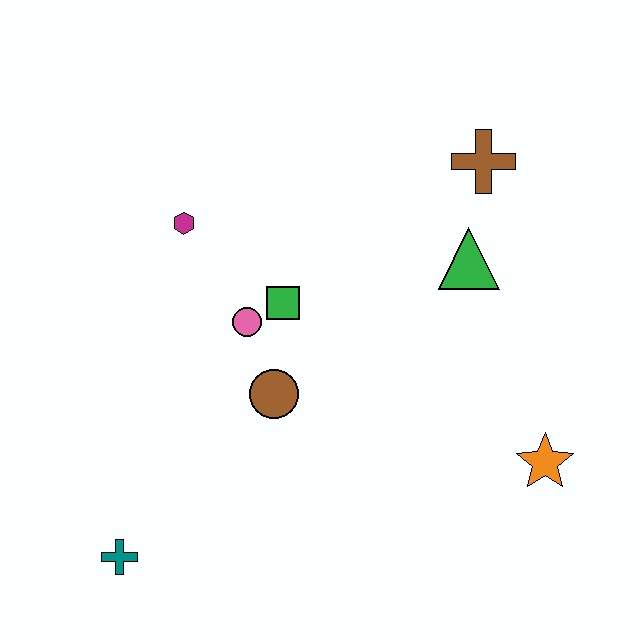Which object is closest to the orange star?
The green triangle is closest to the orange star.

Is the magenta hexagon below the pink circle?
No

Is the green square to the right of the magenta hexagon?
Yes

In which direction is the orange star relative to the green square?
The orange star is to the right of the green square.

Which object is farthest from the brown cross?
The teal cross is farthest from the brown cross.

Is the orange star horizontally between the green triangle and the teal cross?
No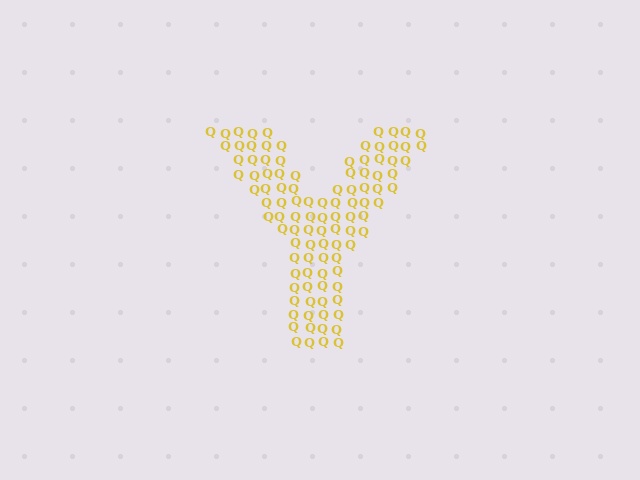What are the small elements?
The small elements are letter Q's.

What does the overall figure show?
The overall figure shows the letter Y.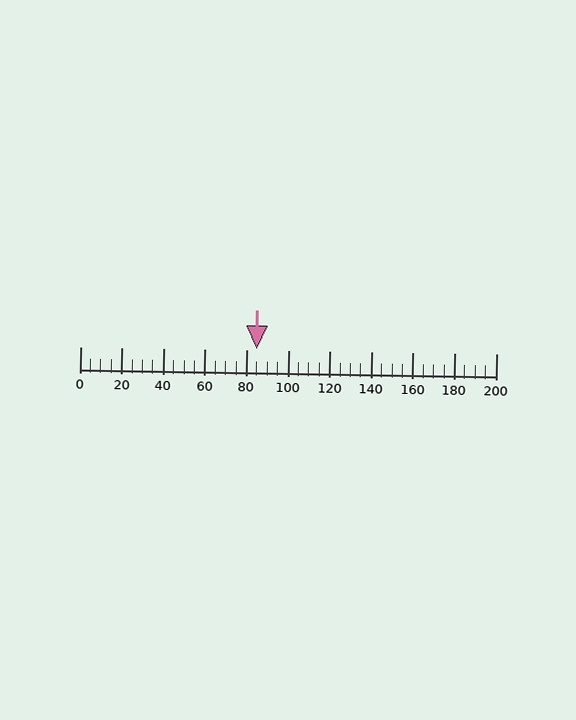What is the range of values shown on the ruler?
The ruler shows values from 0 to 200.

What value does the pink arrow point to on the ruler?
The pink arrow points to approximately 85.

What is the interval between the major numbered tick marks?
The major tick marks are spaced 20 units apart.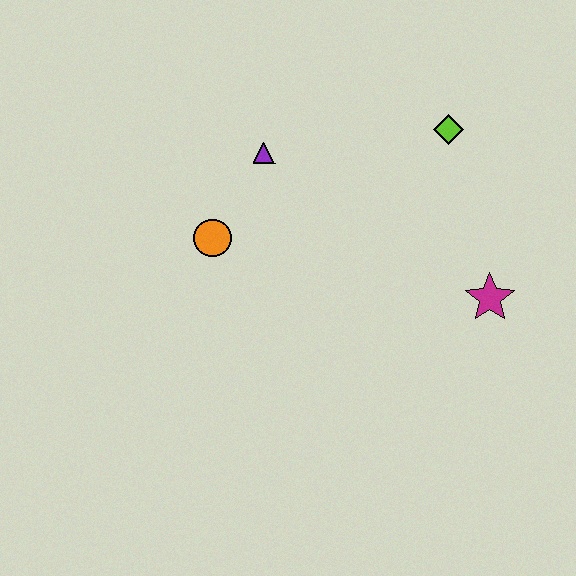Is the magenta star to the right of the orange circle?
Yes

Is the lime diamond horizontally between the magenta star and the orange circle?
Yes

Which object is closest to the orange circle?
The purple triangle is closest to the orange circle.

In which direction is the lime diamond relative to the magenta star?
The lime diamond is above the magenta star.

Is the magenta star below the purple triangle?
Yes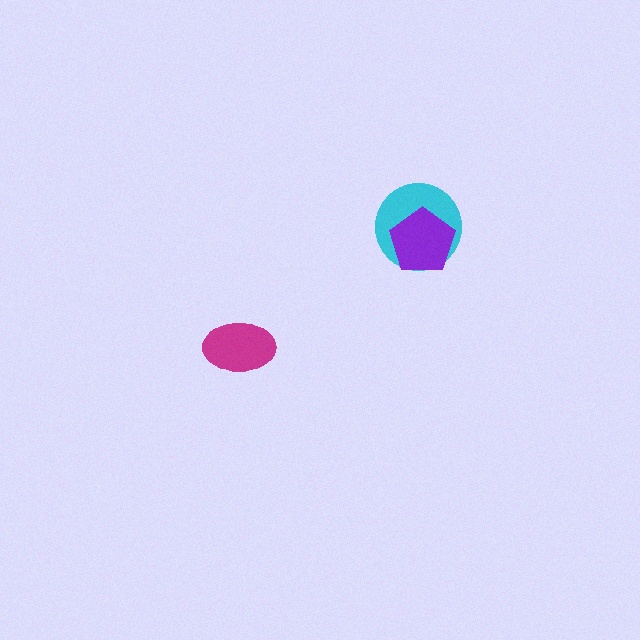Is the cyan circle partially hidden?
Yes, it is partially covered by another shape.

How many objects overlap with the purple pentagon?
1 object overlaps with the purple pentagon.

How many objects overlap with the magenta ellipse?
0 objects overlap with the magenta ellipse.